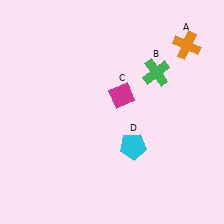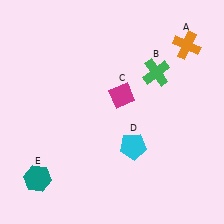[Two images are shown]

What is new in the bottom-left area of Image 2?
A teal hexagon (E) was added in the bottom-left area of Image 2.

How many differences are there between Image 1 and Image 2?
There is 1 difference between the two images.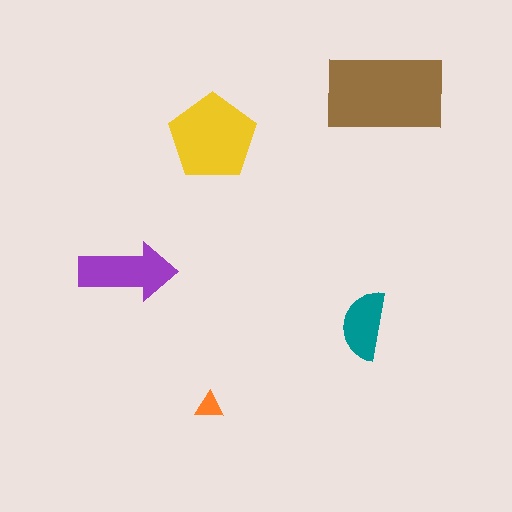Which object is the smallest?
The orange triangle.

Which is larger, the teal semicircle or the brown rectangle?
The brown rectangle.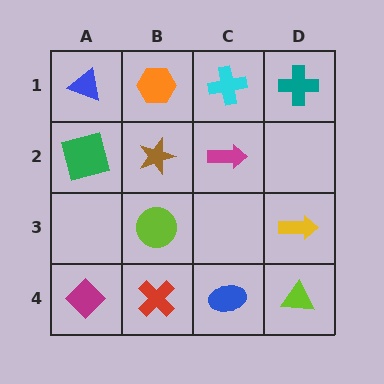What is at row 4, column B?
A red cross.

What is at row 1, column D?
A teal cross.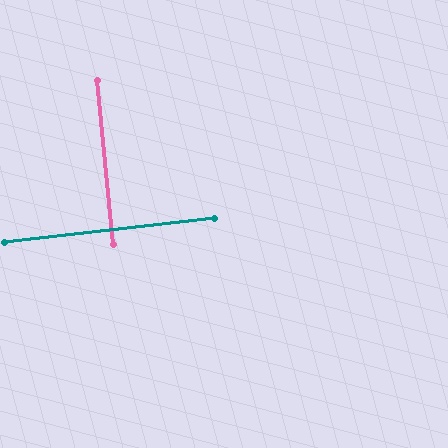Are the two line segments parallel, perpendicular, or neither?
Perpendicular — they meet at approximately 89°.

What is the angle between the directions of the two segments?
Approximately 89 degrees.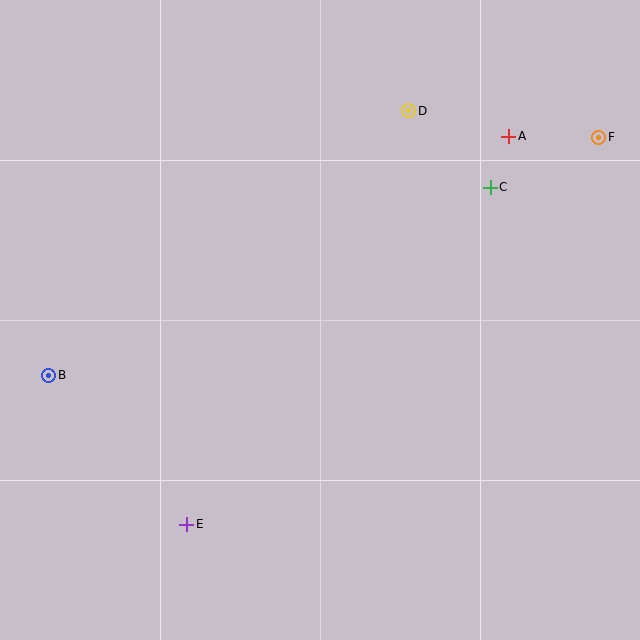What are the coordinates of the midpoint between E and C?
The midpoint between E and C is at (339, 356).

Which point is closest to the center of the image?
Point C at (490, 187) is closest to the center.